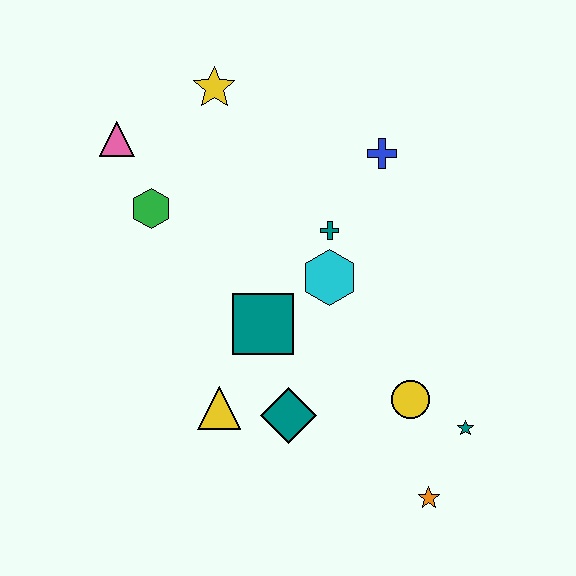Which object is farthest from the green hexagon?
The orange star is farthest from the green hexagon.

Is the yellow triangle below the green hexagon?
Yes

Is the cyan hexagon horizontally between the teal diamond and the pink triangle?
No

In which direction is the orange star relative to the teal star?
The orange star is below the teal star.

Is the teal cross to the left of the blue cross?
Yes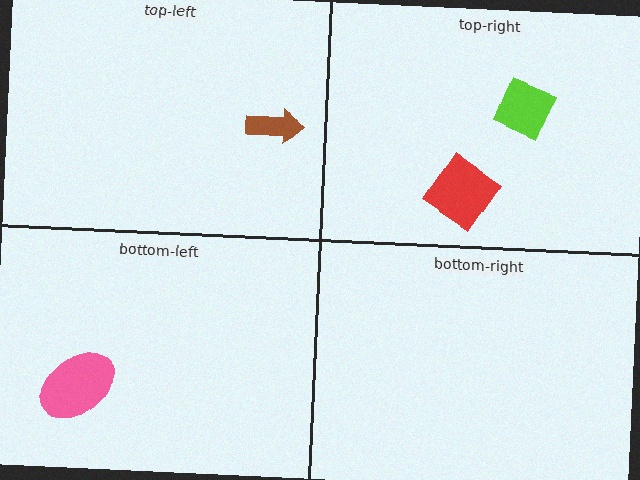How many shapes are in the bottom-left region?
1.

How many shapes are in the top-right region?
2.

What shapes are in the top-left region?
The brown arrow.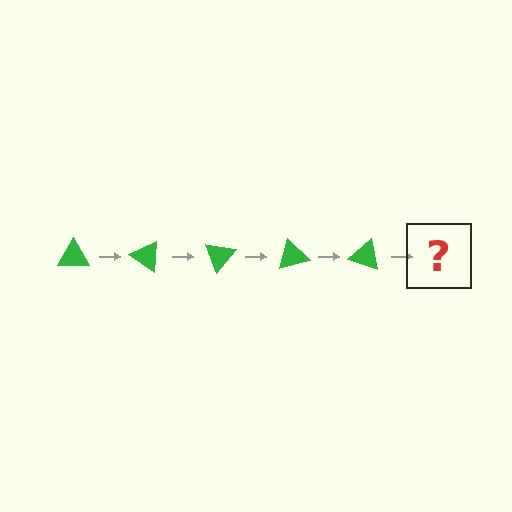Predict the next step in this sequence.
The next step is a green triangle rotated 175 degrees.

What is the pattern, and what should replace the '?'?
The pattern is that the triangle rotates 35 degrees each step. The '?' should be a green triangle rotated 175 degrees.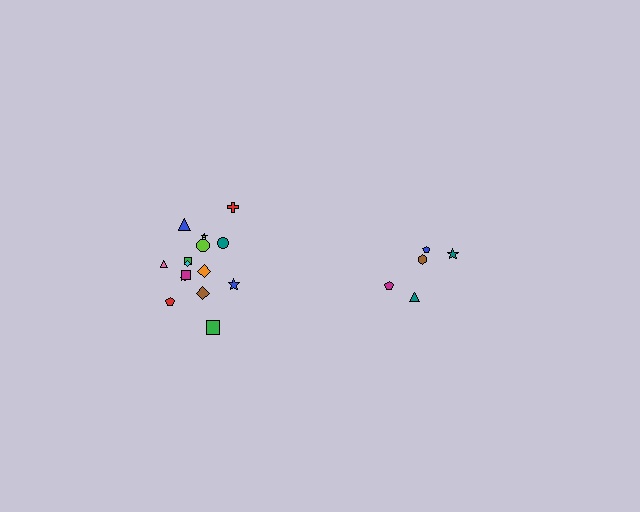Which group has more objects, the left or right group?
The left group.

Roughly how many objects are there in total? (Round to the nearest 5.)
Roughly 20 objects in total.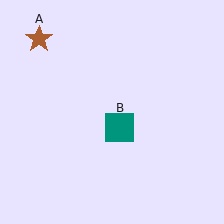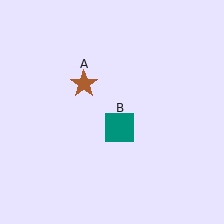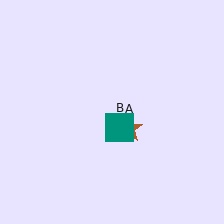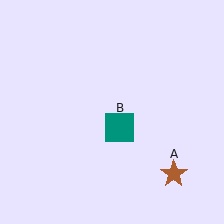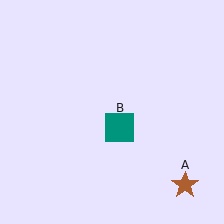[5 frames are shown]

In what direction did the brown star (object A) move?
The brown star (object A) moved down and to the right.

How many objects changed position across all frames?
1 object changed position: brown star (object A).